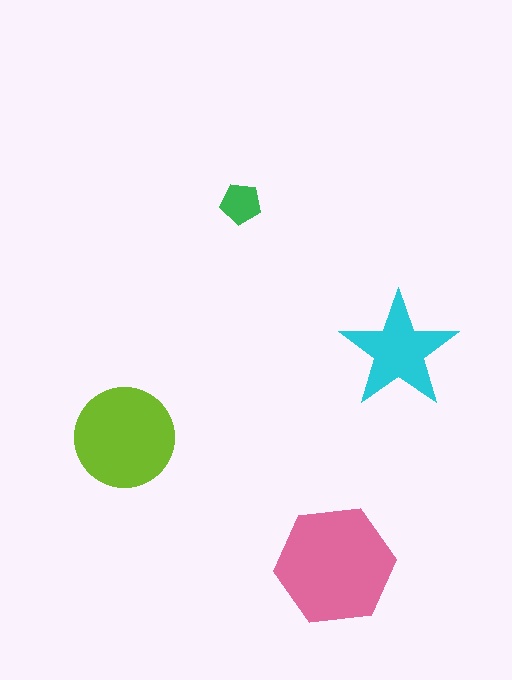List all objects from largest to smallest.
The pink hexagon, the lime circle, the cyan star, the green pentagon.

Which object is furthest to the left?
The lime circle is leftmost.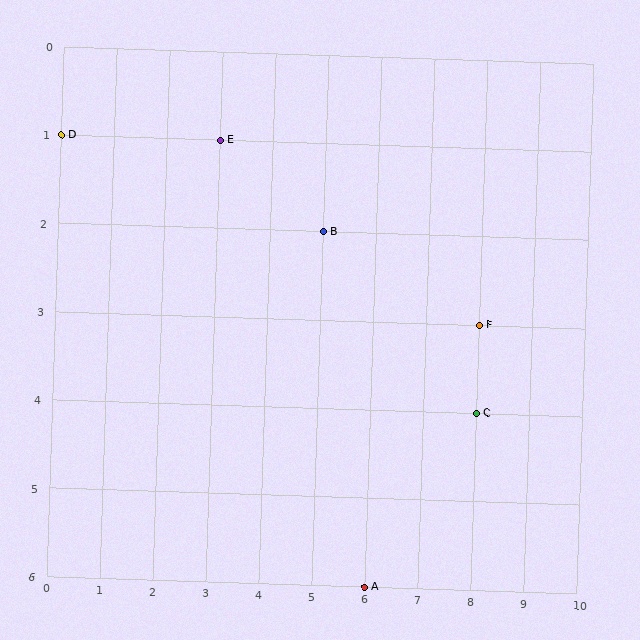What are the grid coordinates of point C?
Point C is at grid coordinates (8, 4).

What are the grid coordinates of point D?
Point D is at grid coordinates (0, 1).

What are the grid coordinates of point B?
Point B is at grid coordinates (5, 2).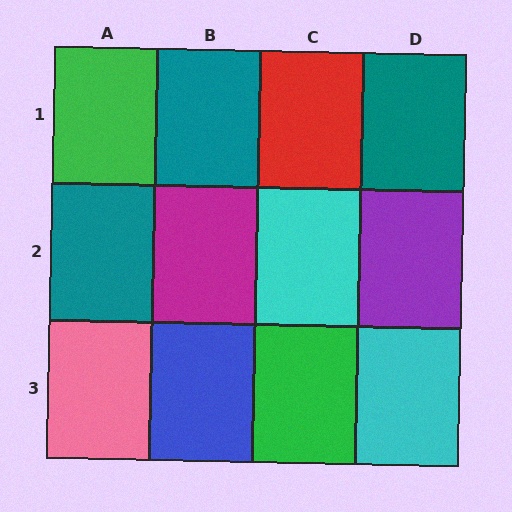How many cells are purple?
1 cell is purple.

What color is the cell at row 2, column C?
Cyan.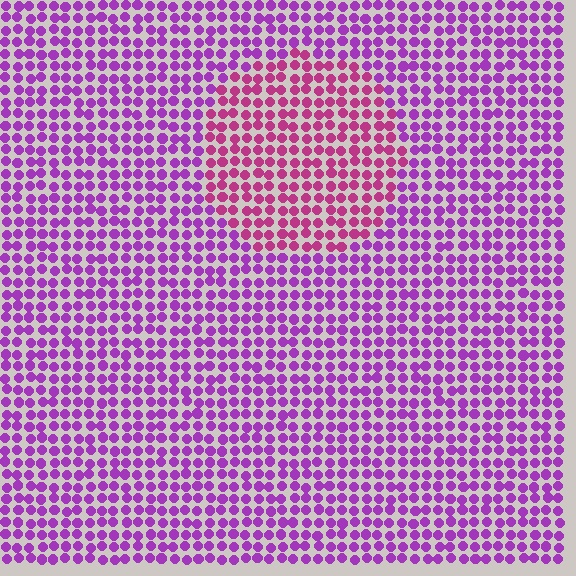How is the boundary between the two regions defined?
The boundary is defined purely by a slight shift in hue (about 35 degrees). Spacing, size, and orientation are identical on both sides.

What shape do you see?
I see a circle.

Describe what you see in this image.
The image is filled with small purple elements in a uniform arrangement. A circle-shaped region is visible where the elements are tinted to a slightly different hue, forming a subtle color boundary.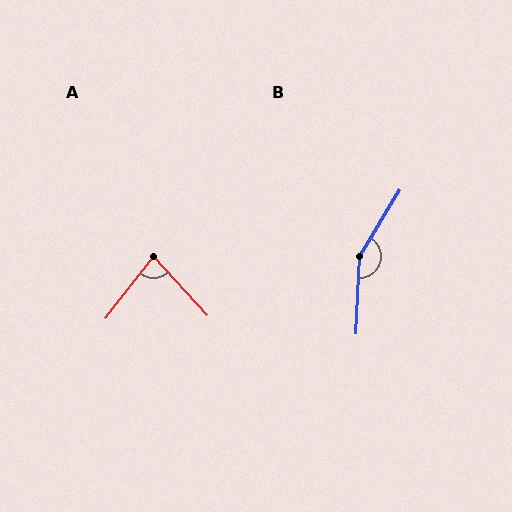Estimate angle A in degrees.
Approximately 80 degrees.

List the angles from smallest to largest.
A (80°), B (152°).